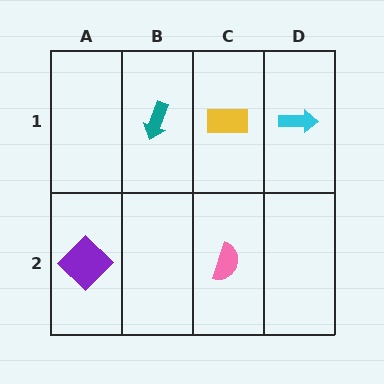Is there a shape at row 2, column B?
No, that cell is empty.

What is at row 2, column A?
A purple diamond.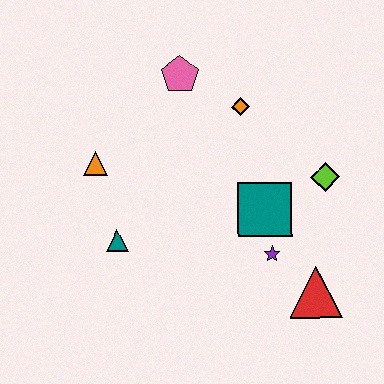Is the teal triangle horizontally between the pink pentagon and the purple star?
No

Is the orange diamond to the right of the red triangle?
No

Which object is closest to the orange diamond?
The pink pentagon is closest to the orange diamond.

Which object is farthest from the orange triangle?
The red triangle is farthest from the orange triangle.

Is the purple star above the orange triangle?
No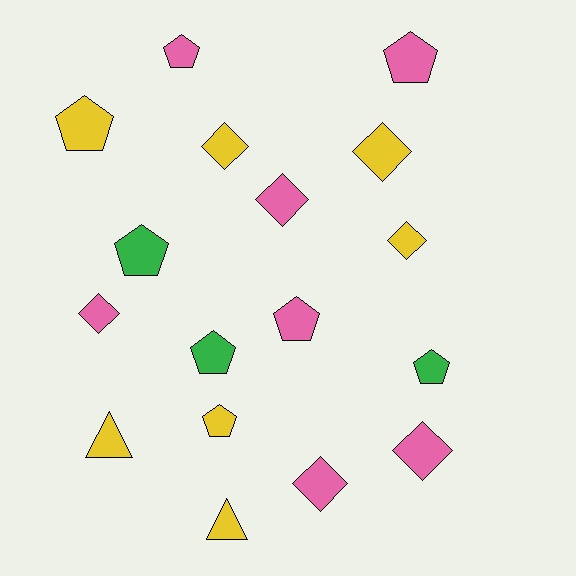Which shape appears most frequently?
Pentagon, with 8 objects.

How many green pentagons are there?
There are 3 green pentagons.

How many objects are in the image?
There are 17 objects.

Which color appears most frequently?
Yellow, with 7 objects.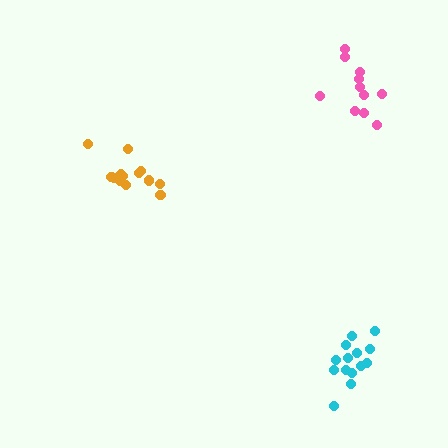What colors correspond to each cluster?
The clusters are colored: pink, cyan, orange.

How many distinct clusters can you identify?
There are 3 distinct clusters.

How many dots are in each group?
Group 1: 11 dots, Group 2: 14 dots, Group 3: 14 dots (39 total).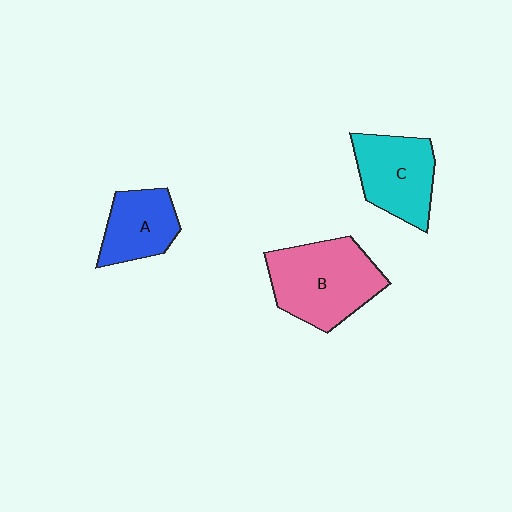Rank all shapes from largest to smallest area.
From largest to smallest: B (pink), C (cyan), A (blue).